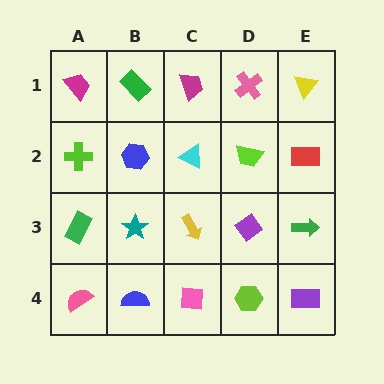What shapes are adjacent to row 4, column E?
A green arrow (row 3, column E), a lime hexagon (row 4, column D).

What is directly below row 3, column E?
A purple rectangle.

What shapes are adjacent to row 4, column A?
A green rectangle (row 3, column A), a blue semicircle (row 4, column B).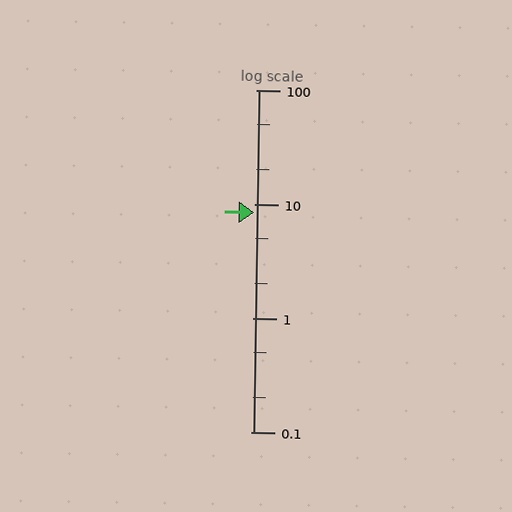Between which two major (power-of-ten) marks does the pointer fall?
The pointer is between 1 and 10.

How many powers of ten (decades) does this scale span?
The scale spans 3 decades, from 0.1 to 100.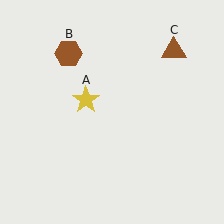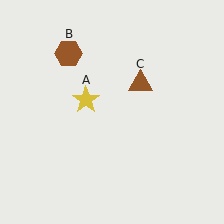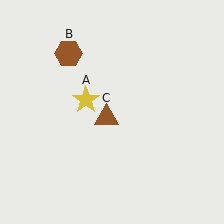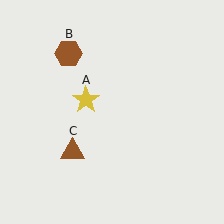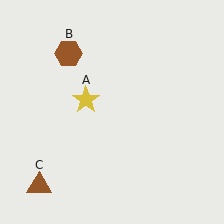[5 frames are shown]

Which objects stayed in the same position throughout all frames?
Yellow star (object A) and brown hexagon (object B) remained stationary.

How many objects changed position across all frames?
1 object changed position: brown triangle (object C).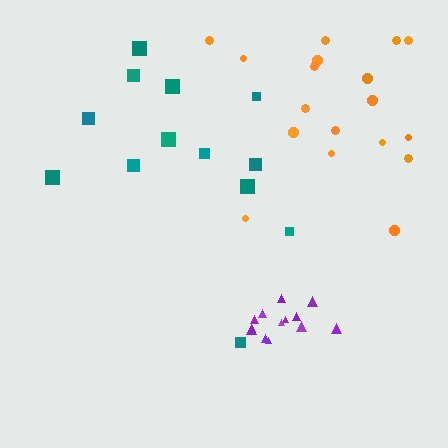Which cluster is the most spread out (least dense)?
Teal.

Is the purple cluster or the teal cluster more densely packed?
Purple.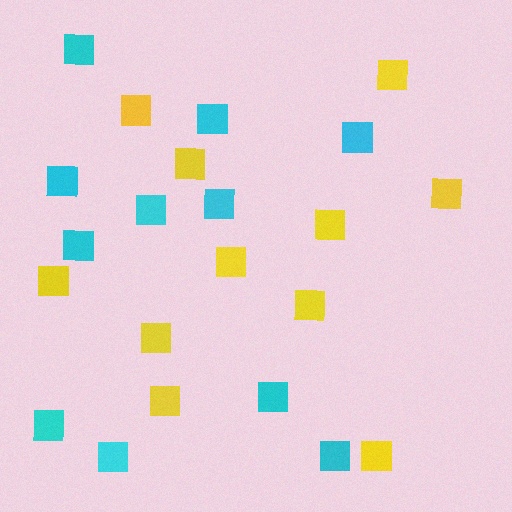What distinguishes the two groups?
There are 2 groups: one group of yellow squares (11) and one group of cyan squares (11).